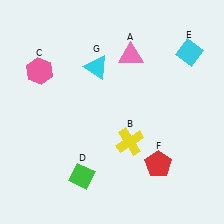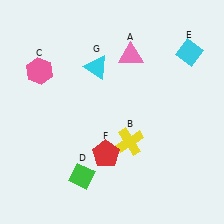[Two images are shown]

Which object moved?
The red pentagon (F) moved left.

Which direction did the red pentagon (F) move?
The red pentagon (F) moved left.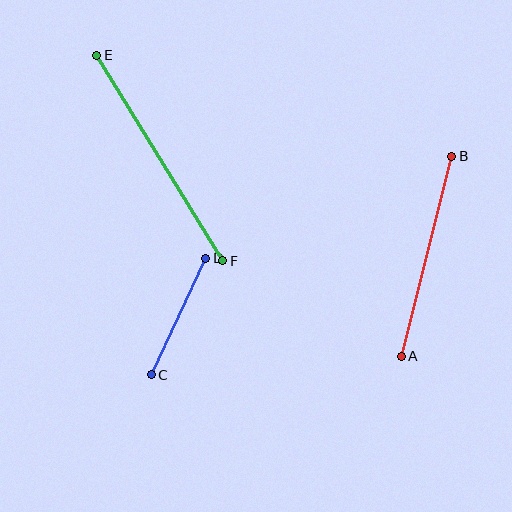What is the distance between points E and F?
The distance is approximately 241 pixels.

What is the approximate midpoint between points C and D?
The midpoint is at approximately (178, 317) pixels.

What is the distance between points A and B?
The distance is approximately 207 pixels.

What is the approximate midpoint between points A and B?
The midpoint is at approximately (427, 256) pixels.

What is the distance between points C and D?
The distance is approximately 129 pixels.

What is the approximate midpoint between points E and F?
The midpoint is at approximately (160, 158) pixels.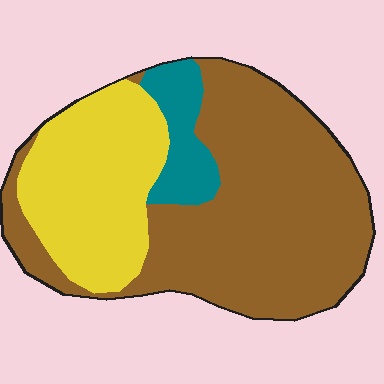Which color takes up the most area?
Brown, at roughly 60%.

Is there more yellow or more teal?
Yellow.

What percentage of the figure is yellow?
Yellow covers around 30% of the figure.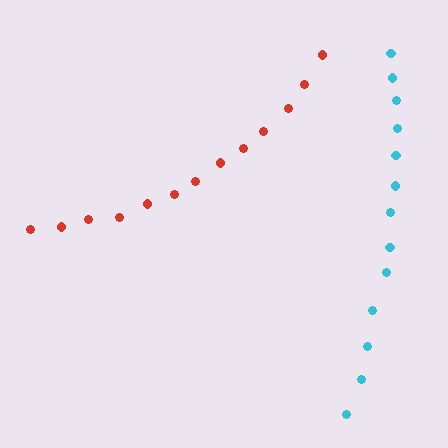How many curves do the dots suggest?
There are 2 distinct paths.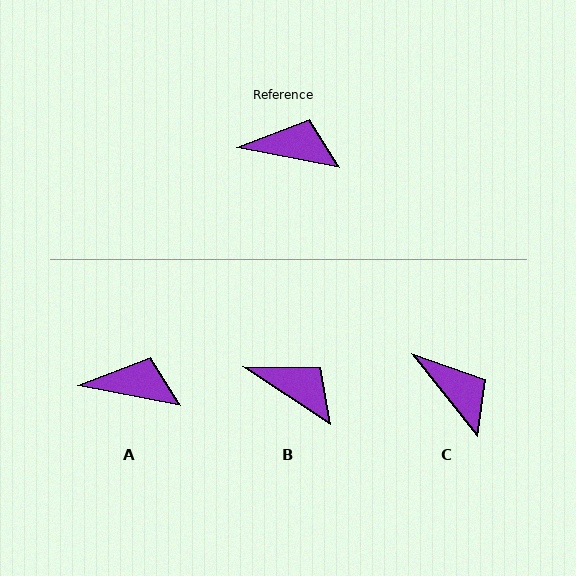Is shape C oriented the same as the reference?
No, it is off by about 40 degrees.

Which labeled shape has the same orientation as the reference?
A.